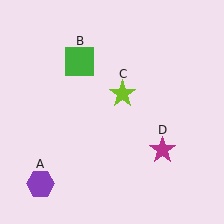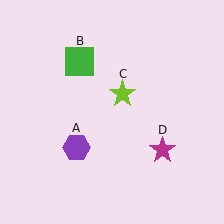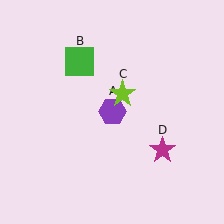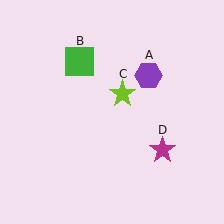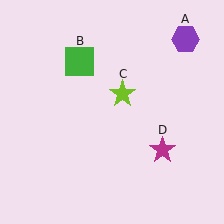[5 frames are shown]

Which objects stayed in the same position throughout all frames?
Green square (object B) and lime star (object C) and magenta star (object D) remained stationary.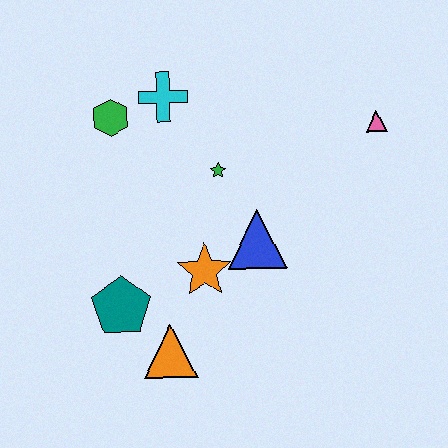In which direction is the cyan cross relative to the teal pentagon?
The cyan cross is above the teal pentagon.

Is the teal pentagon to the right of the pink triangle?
No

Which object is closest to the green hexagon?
The cyan cross is closest to the green hexagon.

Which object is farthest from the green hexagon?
The pink triangle is farthest from the green hexagon.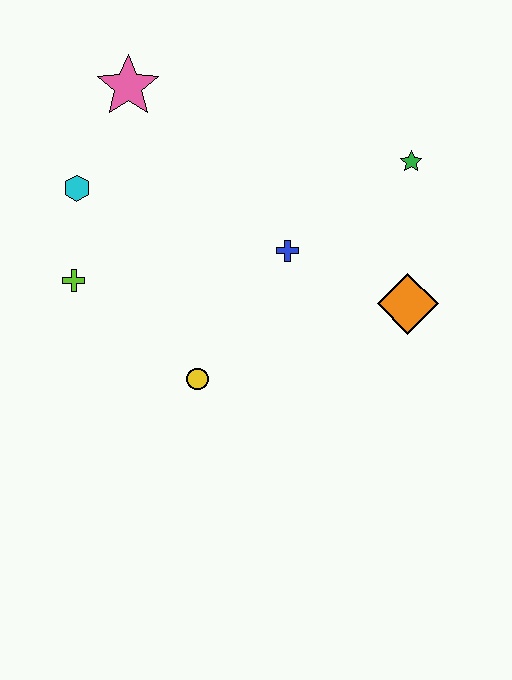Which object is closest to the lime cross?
The cyan hexagon is closest to the lime cross.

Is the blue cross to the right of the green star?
No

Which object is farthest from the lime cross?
The green star is farthest from the lime cross.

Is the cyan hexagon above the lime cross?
Yes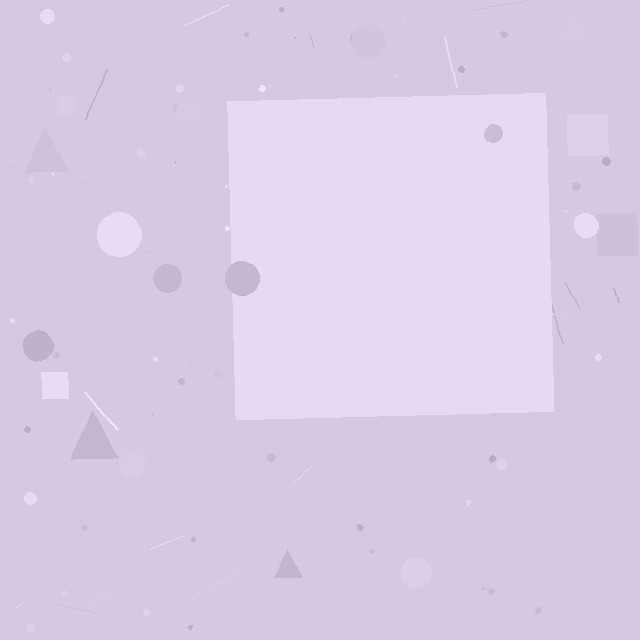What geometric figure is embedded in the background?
A square is embedded in the background.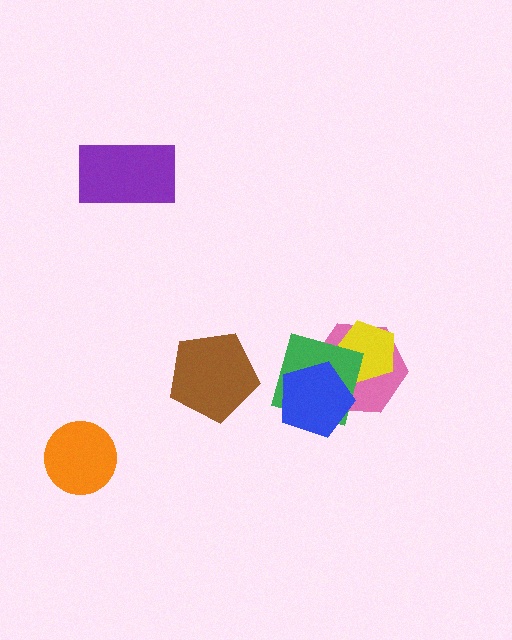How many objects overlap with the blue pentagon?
2 objects overlap with the blue pentagon.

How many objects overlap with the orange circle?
0 objects overlap with the orange circle.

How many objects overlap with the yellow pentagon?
2 objects overlap with the yellow pentagon.